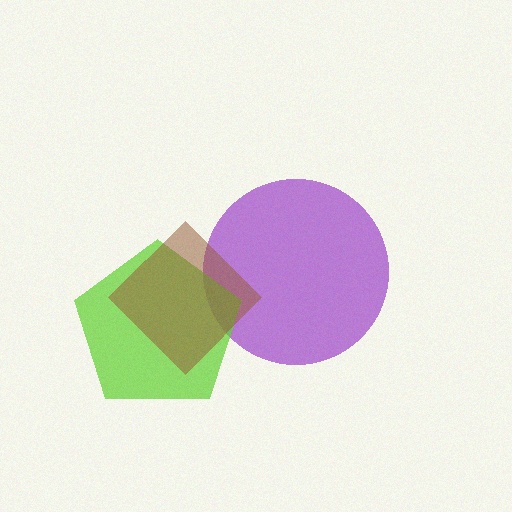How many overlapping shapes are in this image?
There are 3 overlapping shapes in the image.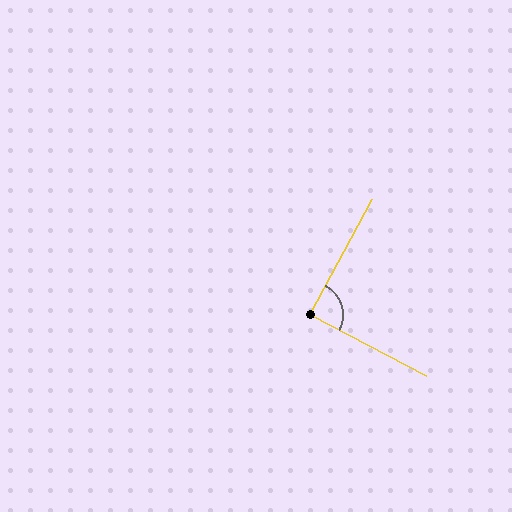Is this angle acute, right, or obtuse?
It is approximately a right angle.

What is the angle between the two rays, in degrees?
Approximately 89 degrees.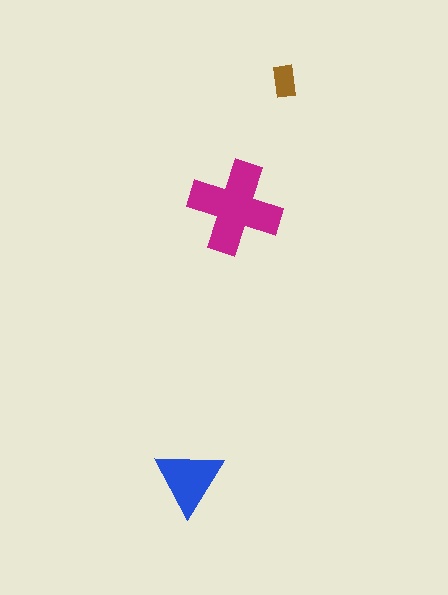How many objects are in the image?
There are 3 objects in the image.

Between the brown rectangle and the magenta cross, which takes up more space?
The magenta cross.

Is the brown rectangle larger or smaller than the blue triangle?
Smaller.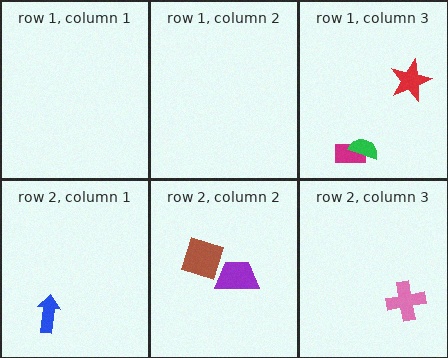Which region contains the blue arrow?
The row 2, column 1 region.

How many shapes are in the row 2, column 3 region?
1.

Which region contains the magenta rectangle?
The row 1, column 3 region.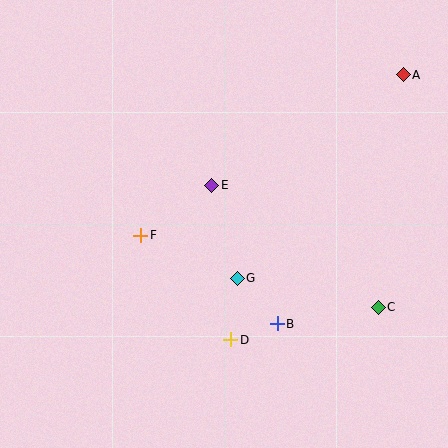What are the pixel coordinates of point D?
Point D is at (231, 340).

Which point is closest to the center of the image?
Point E at (212, 185) is closest to the center.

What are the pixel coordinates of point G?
Point G is at (237, 278).